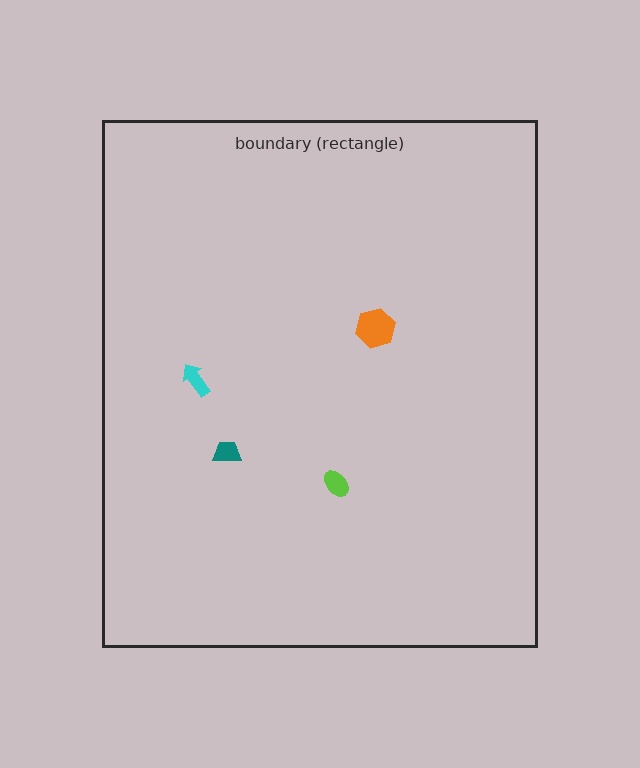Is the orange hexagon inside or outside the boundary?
Inside.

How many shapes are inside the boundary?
4 inside, 0 outside.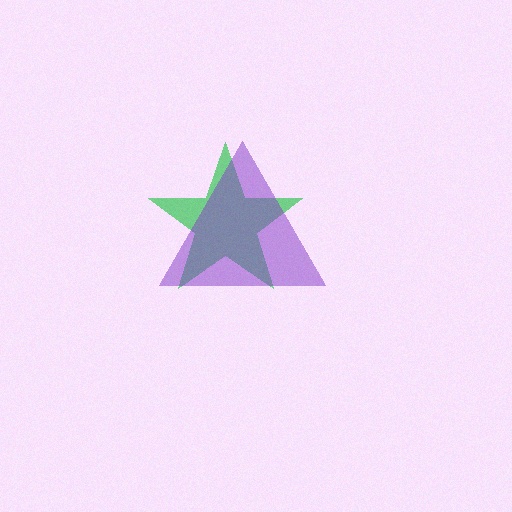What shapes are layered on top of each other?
The layered shapes are: a green star, a purple triangle.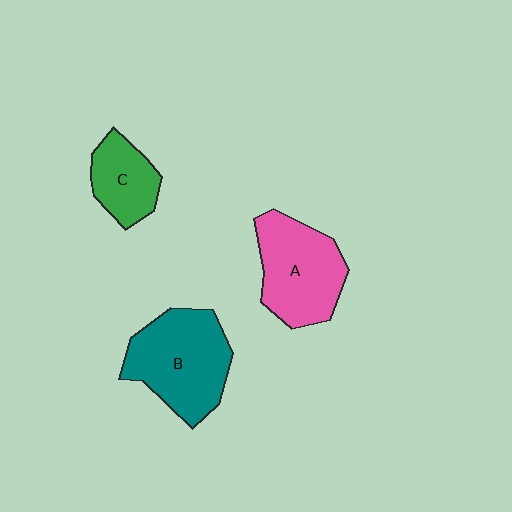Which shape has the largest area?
Shape B (teal).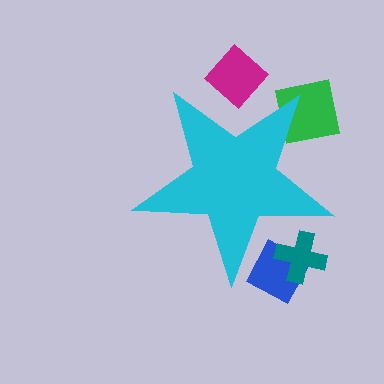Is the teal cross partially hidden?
Yes, the teal cross is partially hidden behind the cyan star.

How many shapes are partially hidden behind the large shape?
4 shapes are partially hidden.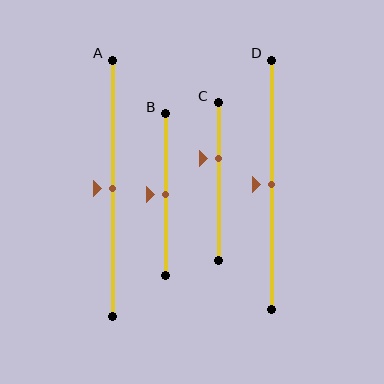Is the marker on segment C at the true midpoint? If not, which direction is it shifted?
No, the marker on segment C is shifted upward by about 15% of the segment length.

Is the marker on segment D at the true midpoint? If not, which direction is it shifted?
Yes, the marker on segment D is at the true midpoint.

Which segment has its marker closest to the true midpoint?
Segment A has its marker closest to the true midpoint.